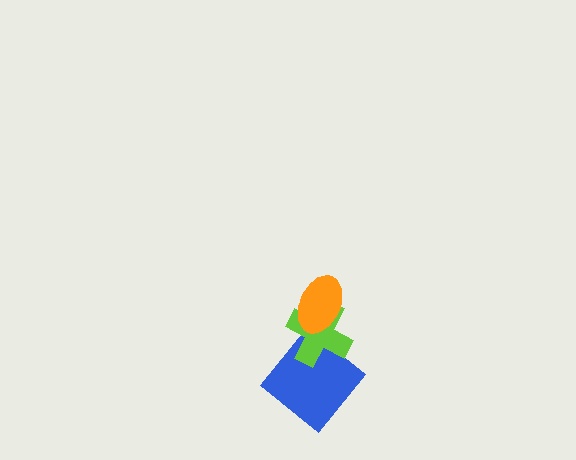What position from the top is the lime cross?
The lime cross is 2nd from the top.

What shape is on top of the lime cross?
The orange ellipse is on top of the lime cross.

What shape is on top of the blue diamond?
The lime cross is on top of the blue diamond.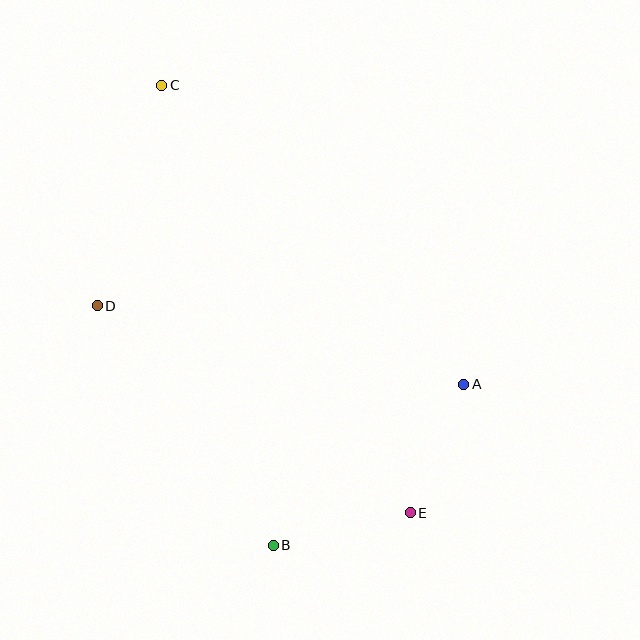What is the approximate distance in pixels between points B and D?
The distance between B and D is approximately 297 pixels.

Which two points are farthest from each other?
Points C and E are farthest from each other.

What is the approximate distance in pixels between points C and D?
The distance between C and D is approximately 230 pixels.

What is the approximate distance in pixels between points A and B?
The distance between A and B is approximately 249 pixels.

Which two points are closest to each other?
Points A and E are closest to each other.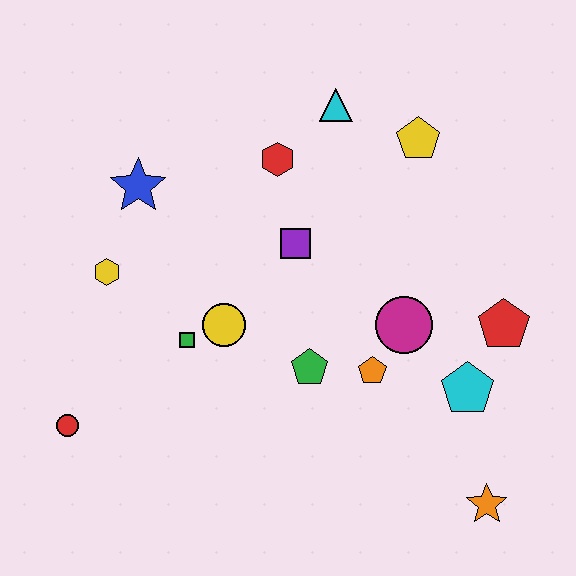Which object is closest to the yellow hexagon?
The blue star is closest to the yellow hexagon.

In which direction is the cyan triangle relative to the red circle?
The cyan triangle is above the red circle.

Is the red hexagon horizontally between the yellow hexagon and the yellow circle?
No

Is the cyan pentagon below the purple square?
Yes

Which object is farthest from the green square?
The orange star is farthest from the green square.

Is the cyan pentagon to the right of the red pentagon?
No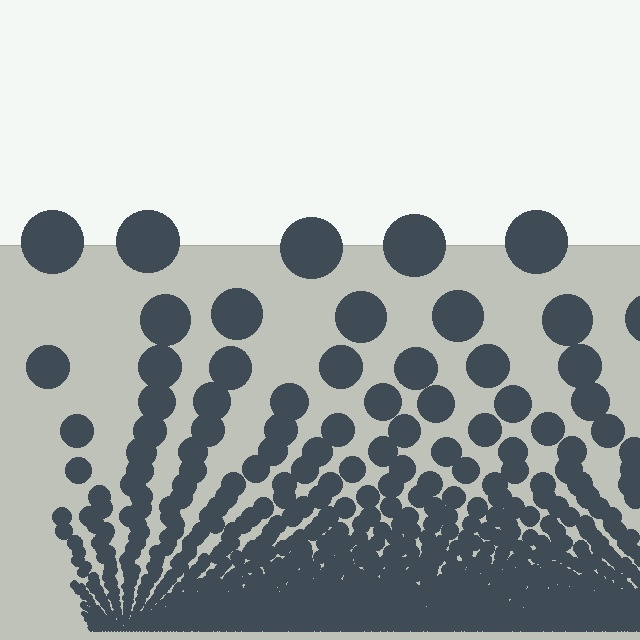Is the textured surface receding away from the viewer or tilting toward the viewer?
The surface appears to tilt toward the viewer. Texture elements get larger and sparser toward the top.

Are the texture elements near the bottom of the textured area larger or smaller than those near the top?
Smaller. The gradient is inverted — elements near the bottom are smaller and denser.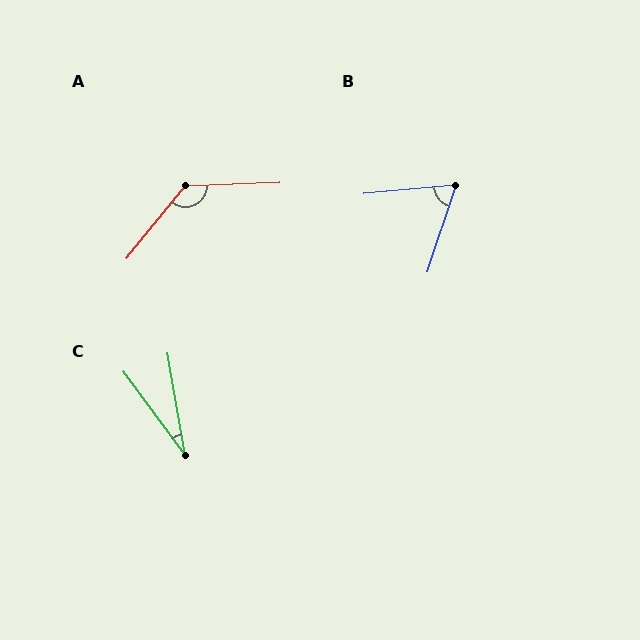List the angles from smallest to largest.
C (27°), B (66°), A (131°).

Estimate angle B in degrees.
Approximately 66 degrees.